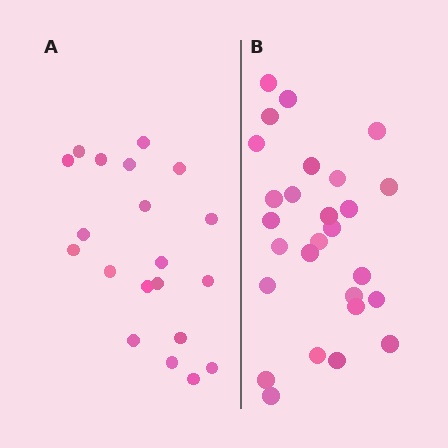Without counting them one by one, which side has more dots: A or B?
Region B (the right region) has more dots.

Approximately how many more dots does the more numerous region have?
Region B has roughly 8 or so more dots than region A.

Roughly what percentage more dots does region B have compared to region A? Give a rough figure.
About 35% more.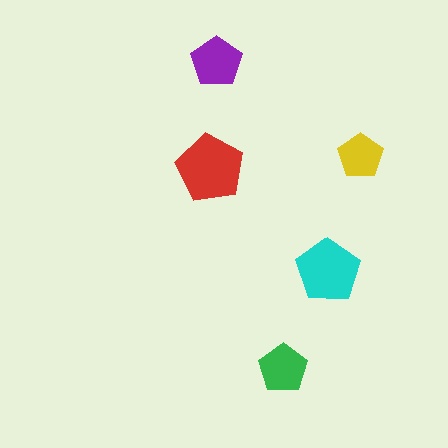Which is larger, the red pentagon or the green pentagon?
The red one.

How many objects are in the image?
There are 5 objects in the image.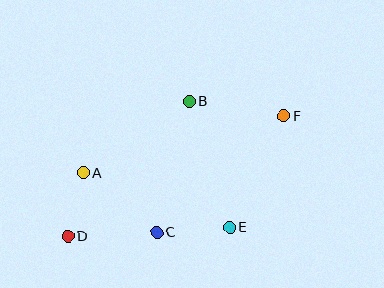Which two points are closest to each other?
Points A and D are closest to each other.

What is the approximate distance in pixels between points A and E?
The distance between A and E is approximately 156 pixels.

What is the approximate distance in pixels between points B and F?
The distance between B and F is approximately 96 pixels.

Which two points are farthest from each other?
Points D and F are farthest from each other.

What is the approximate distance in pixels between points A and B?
The distance between A and B is approximately 128 pixels.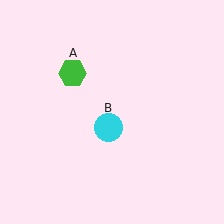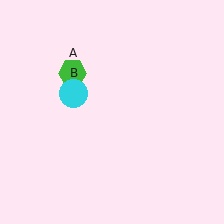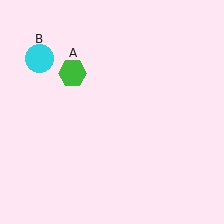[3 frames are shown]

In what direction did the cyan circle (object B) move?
The cyan circle (object B) moved up and to the left.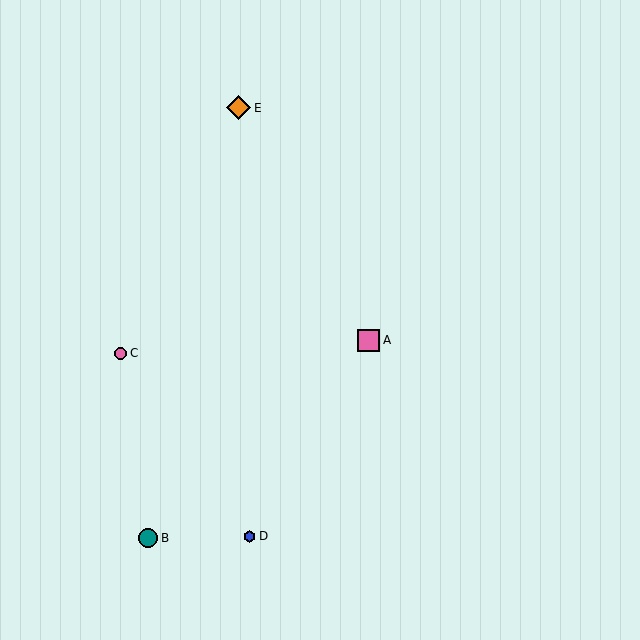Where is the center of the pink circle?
The center of the pink circle is at (121, 353).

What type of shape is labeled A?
Shape A is a pink square.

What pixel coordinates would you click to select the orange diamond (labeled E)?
Click at (239, 108) to select the orange diamond E.